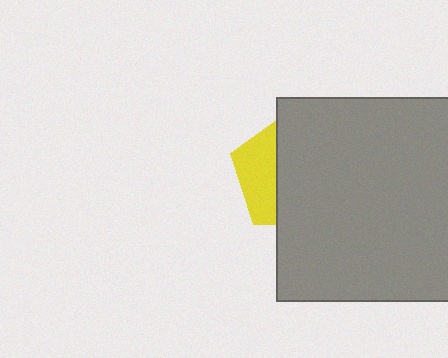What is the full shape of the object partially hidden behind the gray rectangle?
The partially hidden object is a yellow pentagon.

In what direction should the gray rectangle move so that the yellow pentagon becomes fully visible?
The gray rectangle should move right. That is the shortest direction to clear the overlap and leave the yellow pentagon fully visible.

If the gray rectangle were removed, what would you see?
You would see the complete yellow pentagon.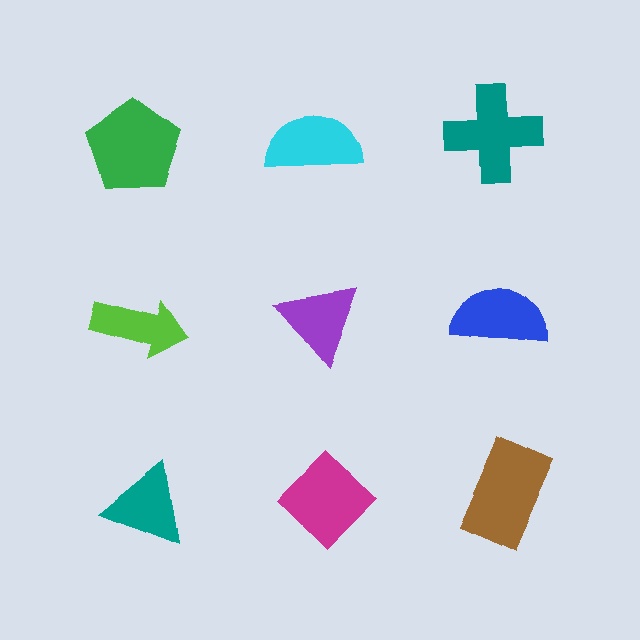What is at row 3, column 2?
A magenta diamond.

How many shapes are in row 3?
3 shapes.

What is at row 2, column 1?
A lime arrow.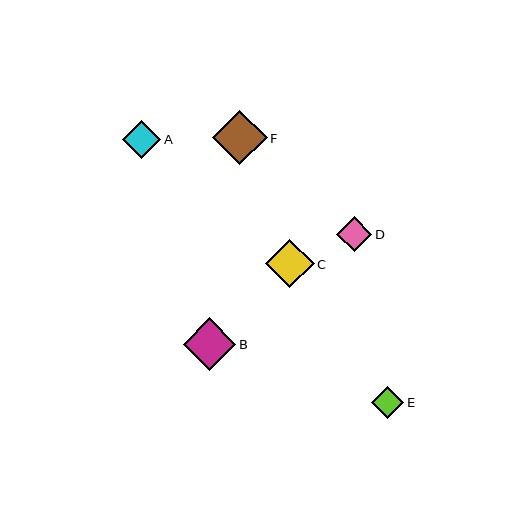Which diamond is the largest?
Diamond F is the largest with a size of approximately 55 pixels.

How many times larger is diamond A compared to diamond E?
Diamond A is approximately 1.2 times the size of diamond E.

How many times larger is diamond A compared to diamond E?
Diamond A is approximately 1.2 times the size of diamond E.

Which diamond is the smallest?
Diamond E is the smallest with a size of approximately 32 pixels.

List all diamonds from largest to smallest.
From largest to smallest: F, B, C, A, D, E.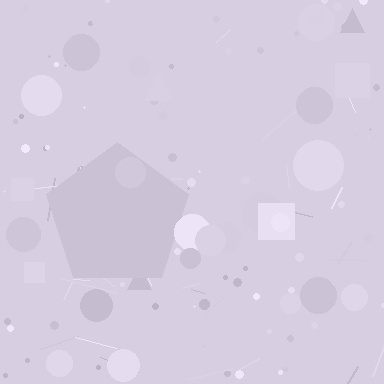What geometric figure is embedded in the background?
A pentagon is embedded in the background.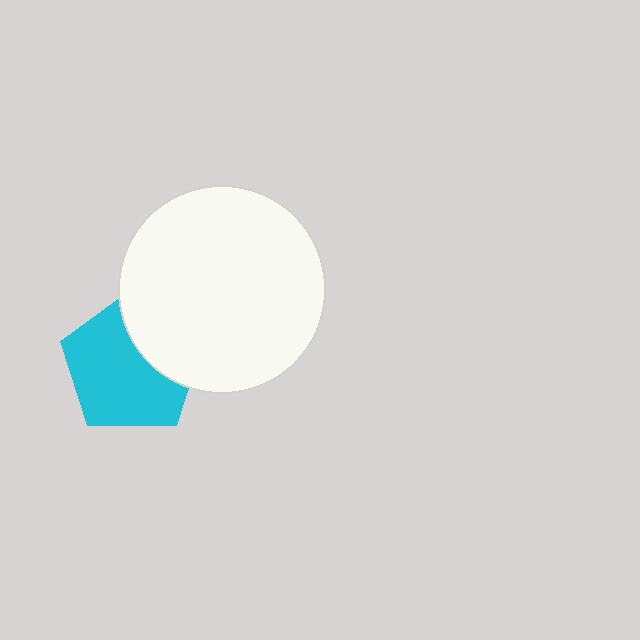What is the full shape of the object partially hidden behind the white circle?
The partially hidden object is a cyan pentagon.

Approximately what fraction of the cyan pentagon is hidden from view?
Roughly 32% of the cyan pentagon is hidden behind the white circle.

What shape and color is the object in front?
The object in front is a white circle.